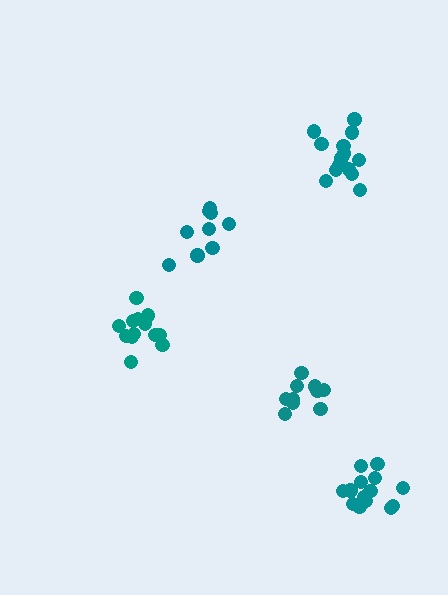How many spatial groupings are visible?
There are 5 spatial groupings.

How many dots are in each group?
Group 1: 13 dots, Group 2: 14 dots, Group 3: 14 dots, Group 4: 9 dots, Group 5: 10 dots (60 total).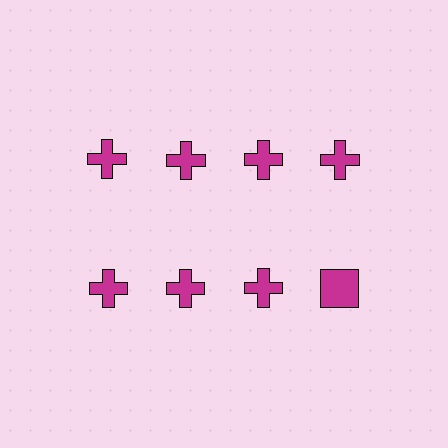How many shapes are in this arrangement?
There are 8 shapes arranged in a grid pattern.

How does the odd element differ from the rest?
It has a different shape: square instead of cross.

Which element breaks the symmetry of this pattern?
The magenta square in the second row, second from right column breaks the symmetry. All other shapes are magenta crosses.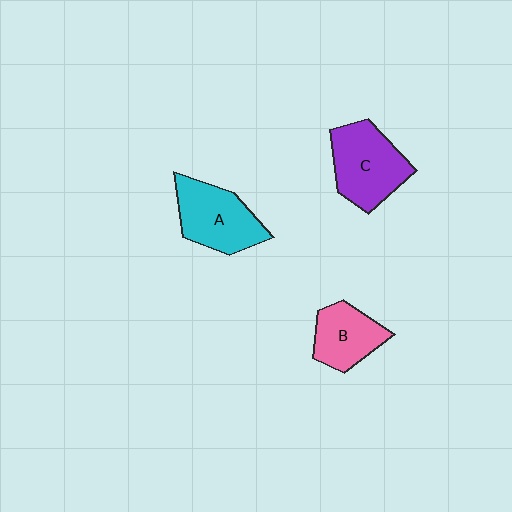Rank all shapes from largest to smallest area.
From largest to smallest: C (purple), A (cyan), B (pink).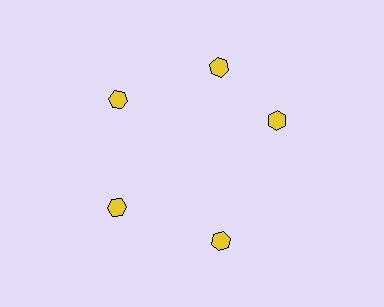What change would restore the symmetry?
The symmetry would be restored by rotating it back into even spacing with its neighbors so that all 5 hexagons sit at equal angles and equal distance from the center.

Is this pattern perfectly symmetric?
No. The 5 yellow hexagons are arranged in a ring, but one element near the 3 o'clock position is rotated out of alignment along the ring, breaking the 5-fold rotational symmetry.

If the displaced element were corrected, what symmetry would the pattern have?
It would have 5-fold rotational symmetry — the pattern would map onto itself every 72 degrees.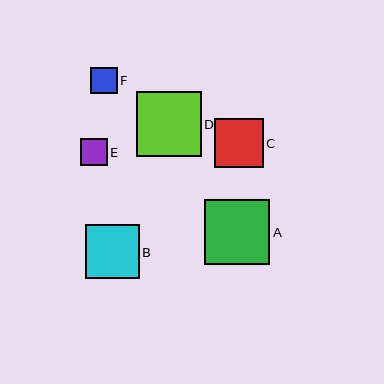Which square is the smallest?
Square F is the smallest with a size of approximately 26 pixels.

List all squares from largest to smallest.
From largest to smallest: A, D, B, C, E, F.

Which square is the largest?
Square A is the largest with a size of approximately 65 pixels.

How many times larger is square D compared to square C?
Square D is approximately 1.3 times the size of square C.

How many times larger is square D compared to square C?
Square D is approximately 1.3 times the size of square C.